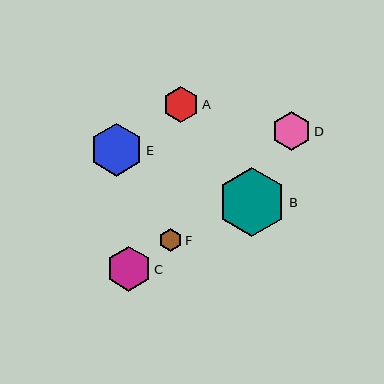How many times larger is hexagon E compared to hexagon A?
Hexagon E is approximately 1.5 times the size of hexagon A.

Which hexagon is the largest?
Hexagon B is the largest with a size of approximately 69 pixels.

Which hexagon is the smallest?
Hexagon F is the smallest with a size of approximately 24 pixels.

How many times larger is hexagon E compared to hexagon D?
Hexagon E is approximately 1.3 times the size of hexagon D.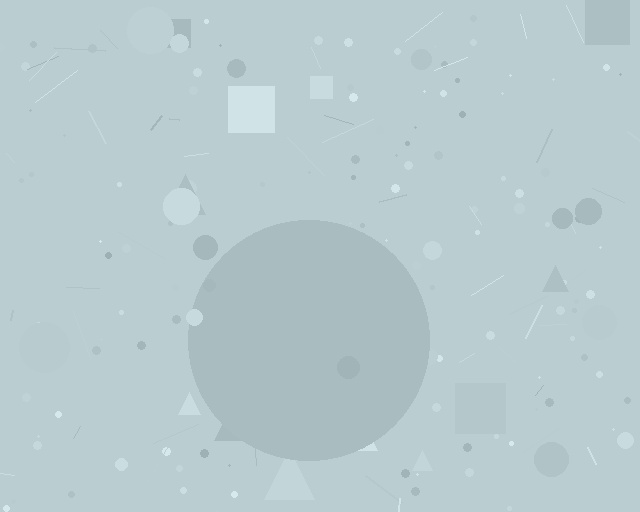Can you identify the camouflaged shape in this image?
The camouflaged shape is a circle.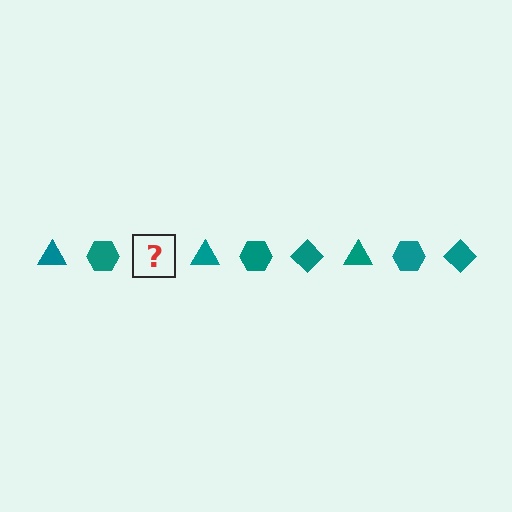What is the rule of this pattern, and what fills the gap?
The rule is that the pattern cycles through triangle, hexagon, diamond shapes in teal. The gap should be filled with a teal diamond.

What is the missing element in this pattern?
The missing element is a teal diamond.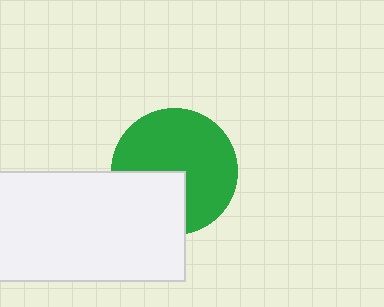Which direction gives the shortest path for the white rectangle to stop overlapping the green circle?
Moving toward the lower-left gives the shortest separation.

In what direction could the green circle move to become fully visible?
The green circle could move toward the upper-right. That would shift it out from behind the white rectangle entirely.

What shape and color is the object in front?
The object in front is a white rectangle.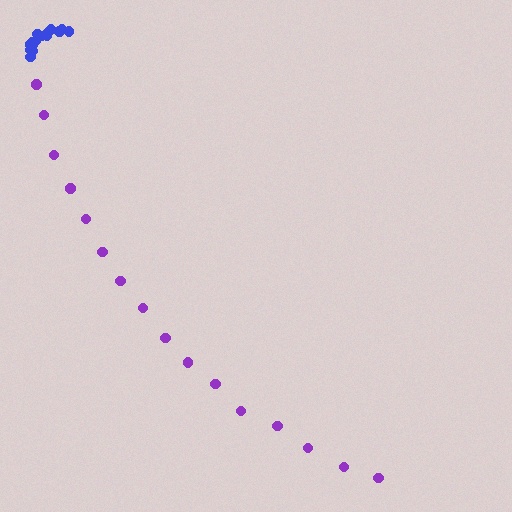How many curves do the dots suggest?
There are 2 distinct paths.